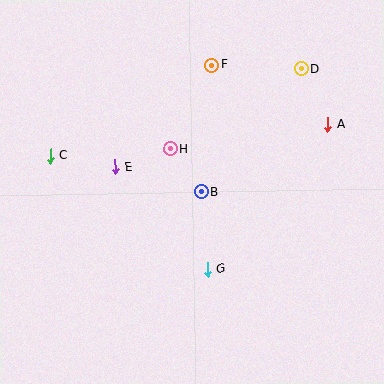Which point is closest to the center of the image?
Point B at (201, 191) is closest to the center.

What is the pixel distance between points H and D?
The distance between H and D is 153 pixels.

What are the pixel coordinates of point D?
Point D is at (301, 69).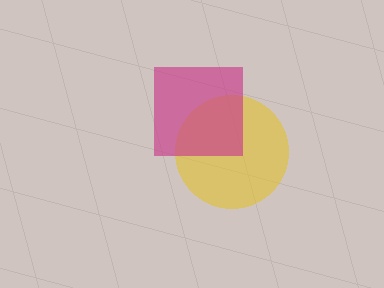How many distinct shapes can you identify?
There are 2 distinct shapes: a yellow circle, a magenta square.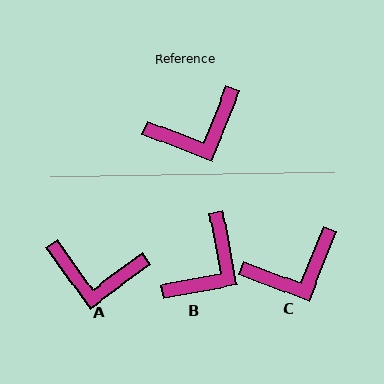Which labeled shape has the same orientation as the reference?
C.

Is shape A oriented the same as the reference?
No, it is off by about 33 degrees.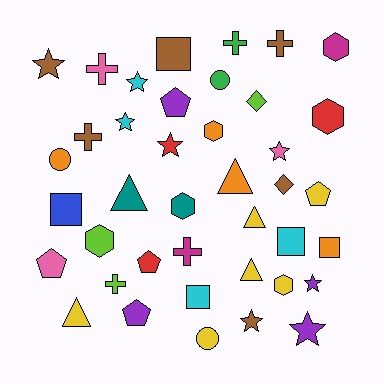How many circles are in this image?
There are 3 circles.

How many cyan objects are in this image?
There are 4 cyan objects.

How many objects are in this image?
There are 40 objects.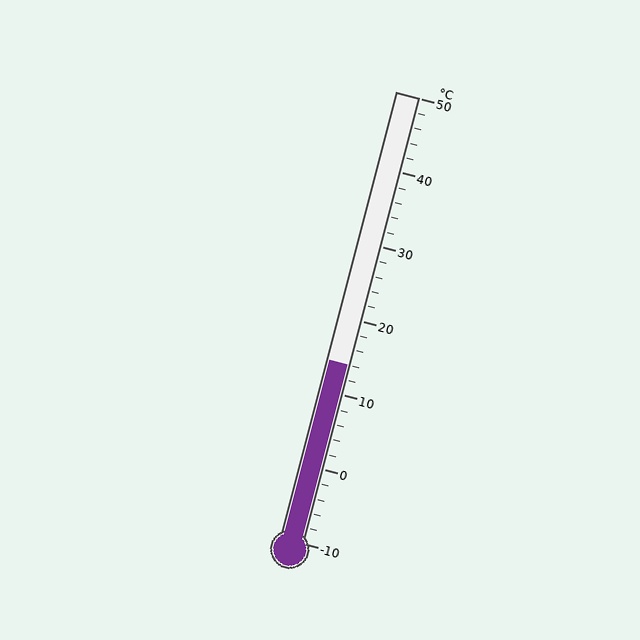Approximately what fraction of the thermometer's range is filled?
The thermometer is filled to approximately 40% of its range.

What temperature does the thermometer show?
The thermometer shows approximately 14°C.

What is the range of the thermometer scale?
The thermometer scale ranges from -10°C to 50°C.